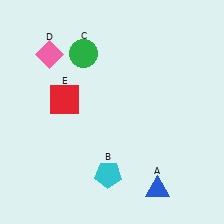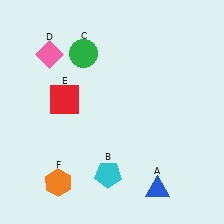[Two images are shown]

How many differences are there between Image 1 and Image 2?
There is 1 difference between the two images.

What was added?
An orange hexagon (F) was added in Image 2.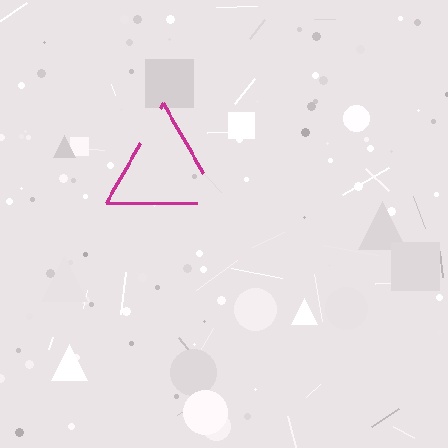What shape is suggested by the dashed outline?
The dashed outline suggests a triangle.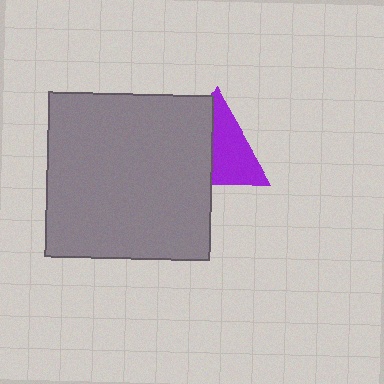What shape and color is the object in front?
The object in front is a gray square.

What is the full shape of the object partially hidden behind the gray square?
The partially hidden object is a purple triangle.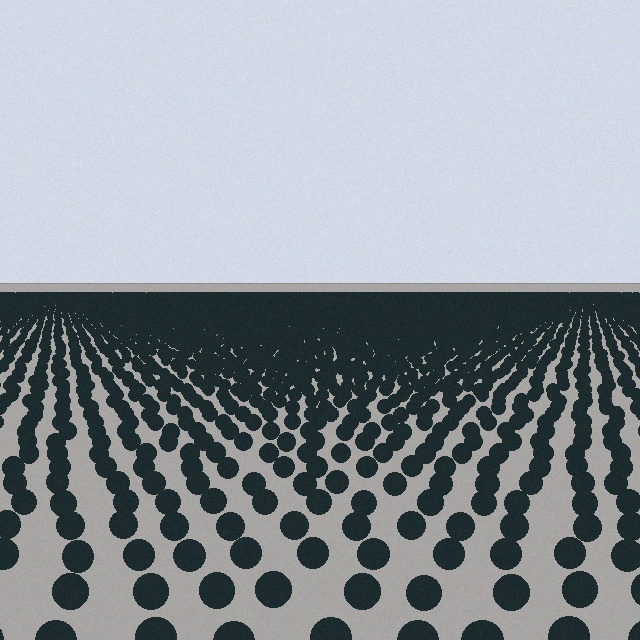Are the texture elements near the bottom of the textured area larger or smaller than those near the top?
Larger. Near the bottom, elements are closer to the viewer and appear at a bigger on-screen size.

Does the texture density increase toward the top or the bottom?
Density increases toward the top.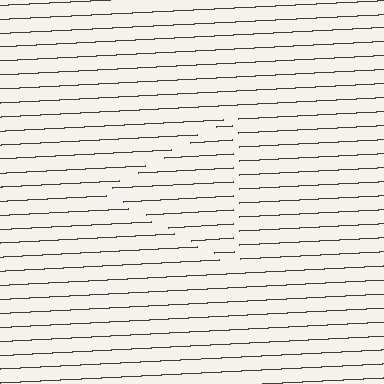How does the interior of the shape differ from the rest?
The interior of the shape contains the same grating, shifted by half a period — the contour is defined by the phase discontinuity where line-ends from the inner and outer gratings abut.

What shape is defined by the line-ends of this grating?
An illusory triangle. The interior of the shape contains the same grating, shifted by half a period — the contour is defined by the phase discontinuity where line-ends from the inner and outer gratings abut.